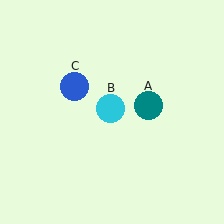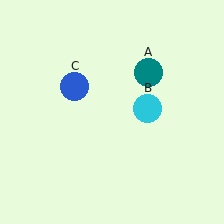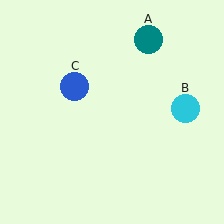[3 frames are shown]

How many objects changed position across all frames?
2 objects changed position: teal circle (object A), cyan circle (object B).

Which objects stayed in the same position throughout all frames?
Blue circle (object C) remained stationary.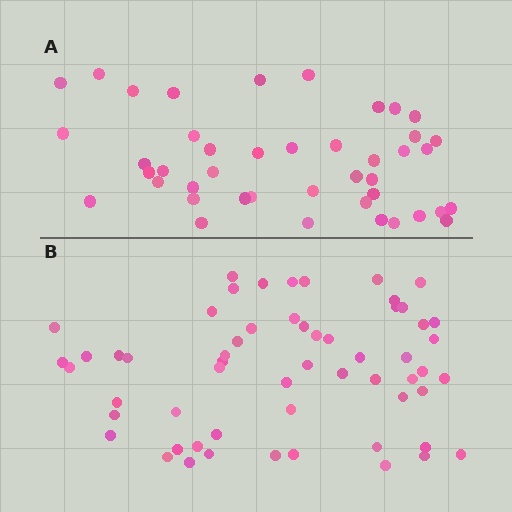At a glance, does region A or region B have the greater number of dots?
Region B (the bottom region) has more dots.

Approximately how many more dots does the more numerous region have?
Region B has approximately 15 more dots than region A.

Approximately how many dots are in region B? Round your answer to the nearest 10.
About 60 dots. (The exact count is 58, which rounds to 60.)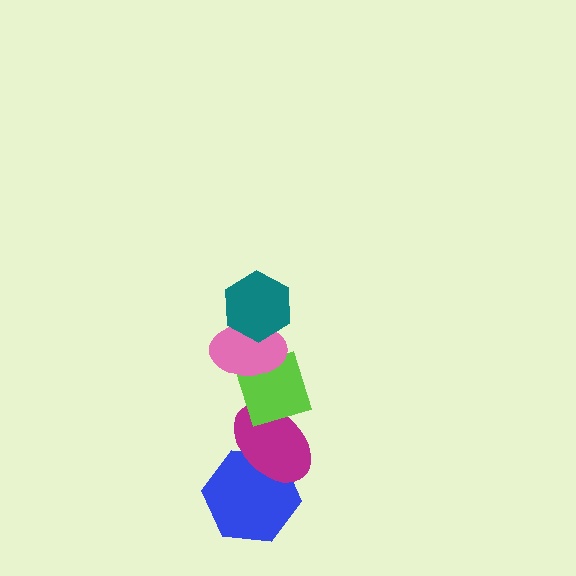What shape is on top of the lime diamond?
The pink ellipse is on top of the lime diamond.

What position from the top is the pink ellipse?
The pink ellipse is 2nd from the top.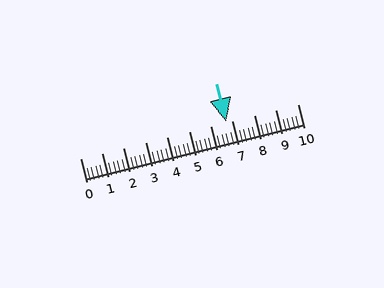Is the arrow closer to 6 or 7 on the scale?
The arrow is closer to 7.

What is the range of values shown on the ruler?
The ruler shows values from 0 to 10.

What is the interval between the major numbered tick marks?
The major tick marks are spaced 1 units apart.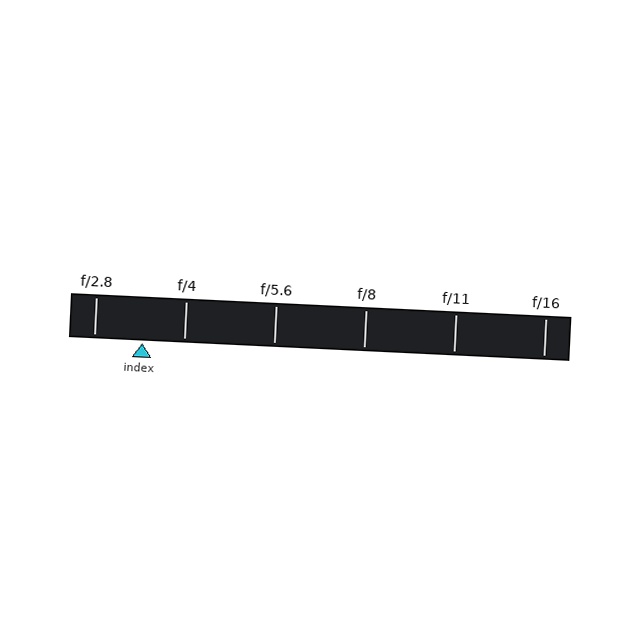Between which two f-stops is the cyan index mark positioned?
The index mark is between f/2.8 and f/4.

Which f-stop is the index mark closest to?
The index mark is closest to f/4.